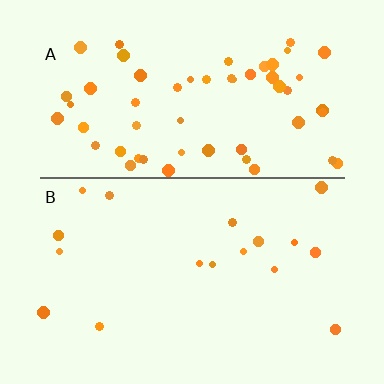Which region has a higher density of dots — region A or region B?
A (the top).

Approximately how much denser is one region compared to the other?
Approximately 3.3× — region A over region B.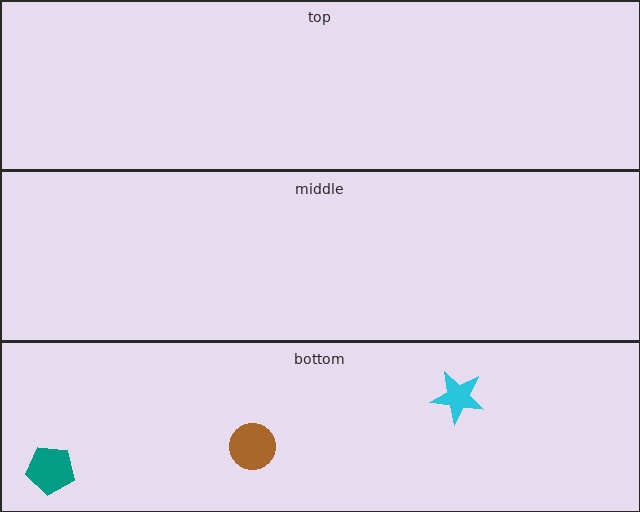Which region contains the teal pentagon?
The bottom region.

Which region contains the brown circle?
The bottom region.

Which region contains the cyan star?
The bottom region.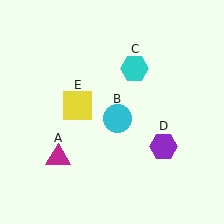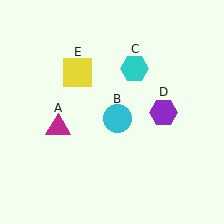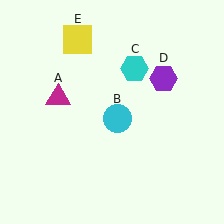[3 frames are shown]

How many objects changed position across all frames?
3 objects changed position: magenta triangle (object A), purple hexagon (object D), yellow square (object E).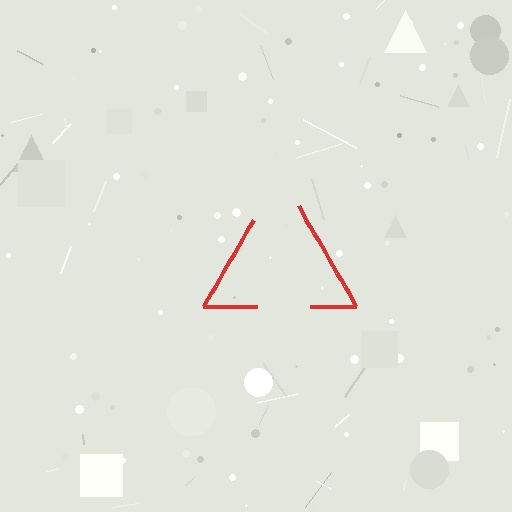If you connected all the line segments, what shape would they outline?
They would outline a triangle.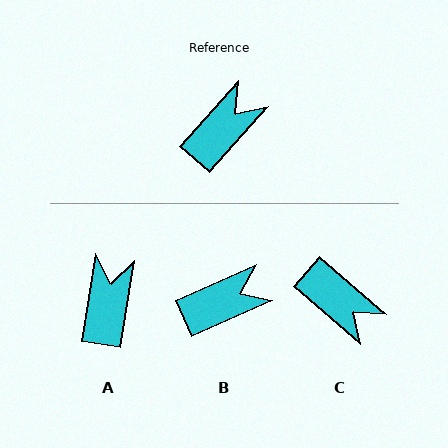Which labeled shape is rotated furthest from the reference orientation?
C, about 89 degrees away.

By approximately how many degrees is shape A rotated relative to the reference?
Approximately 33 degrees counter-clockwise.